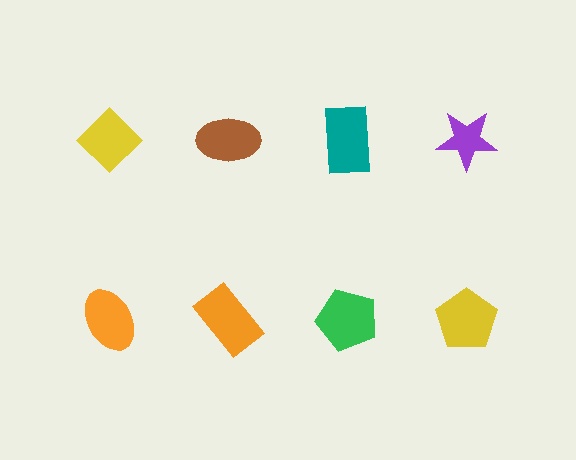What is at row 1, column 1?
A yellow diamond.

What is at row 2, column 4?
A yellow pentagon.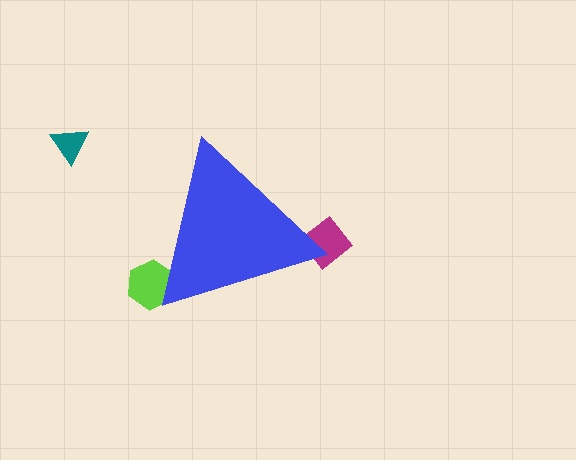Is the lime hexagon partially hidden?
Yes, the lime hexagon is partially hidden behind the blue triangle.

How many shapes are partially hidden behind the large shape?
2 shapes are partially hidden.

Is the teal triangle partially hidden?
No, the teal triangle is fully visible.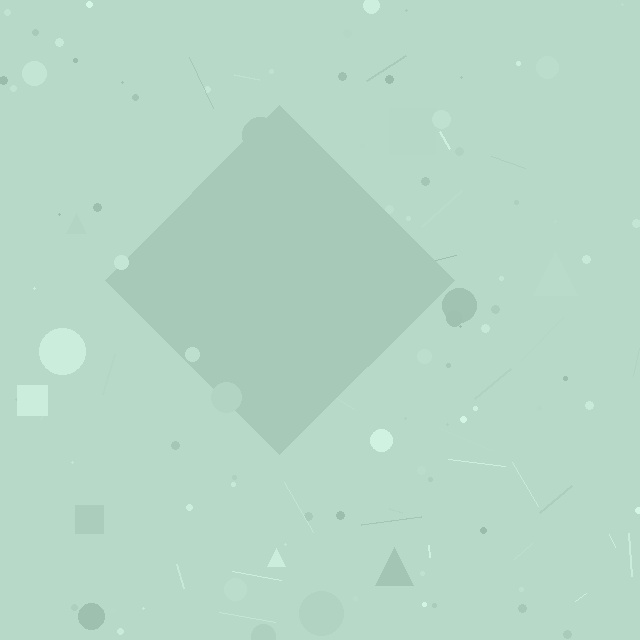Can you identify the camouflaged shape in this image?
The camouflaged shape is a diamond.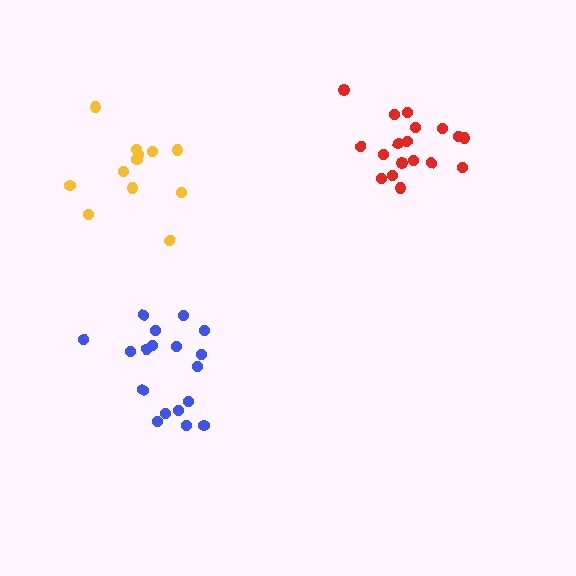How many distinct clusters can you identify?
There are 3 distinct clusters.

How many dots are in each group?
Group 1: 18 dots, Group 2: 12 dots, Group 3: 18 dots (48 total).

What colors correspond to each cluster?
The clusters are colored: blue, yellow, red.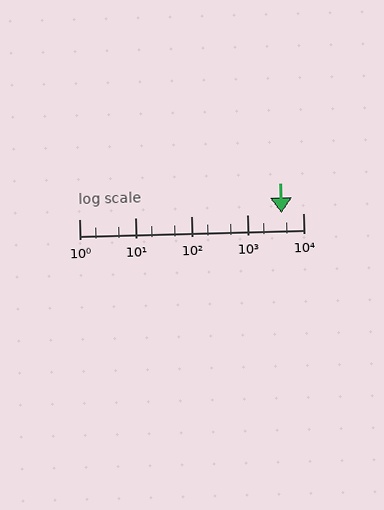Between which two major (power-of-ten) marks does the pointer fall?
The pointer is between 1000 and 10000.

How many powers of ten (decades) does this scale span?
The scale spans 4 decades, from 1 to 10000.